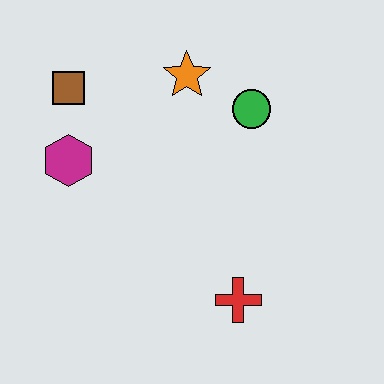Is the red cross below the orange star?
Yes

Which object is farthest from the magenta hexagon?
The red cross is farthest from the magenta hexagon.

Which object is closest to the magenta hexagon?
The brown square is closest to the magenta hexagon.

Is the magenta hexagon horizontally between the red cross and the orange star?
No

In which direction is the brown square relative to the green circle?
The brown square is to the left of the green circle.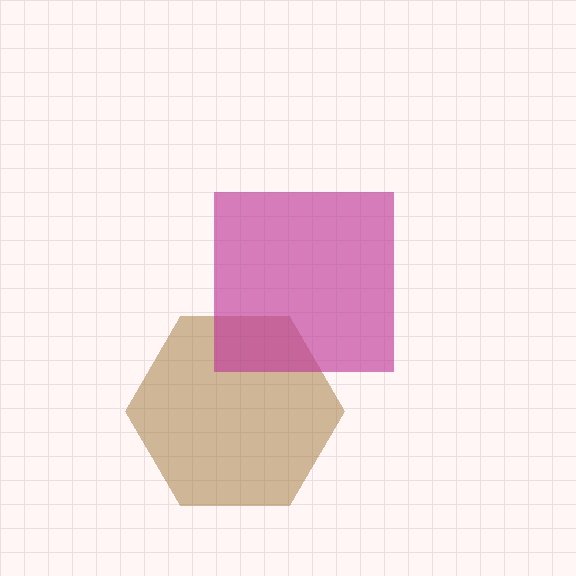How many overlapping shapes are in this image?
There are 2 overlapping shapes in the image.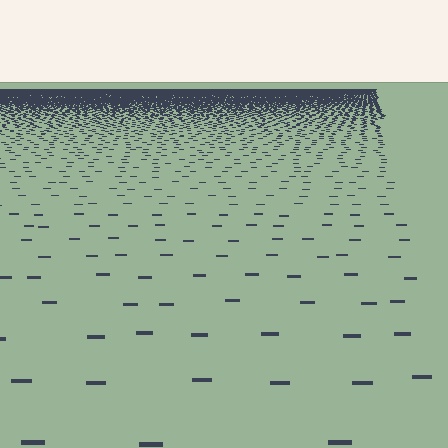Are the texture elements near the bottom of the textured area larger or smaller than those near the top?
Larger. Near the bottom, elements are closer to the viewer and appear at a bigger on-screen size.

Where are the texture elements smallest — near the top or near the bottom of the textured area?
Near the top.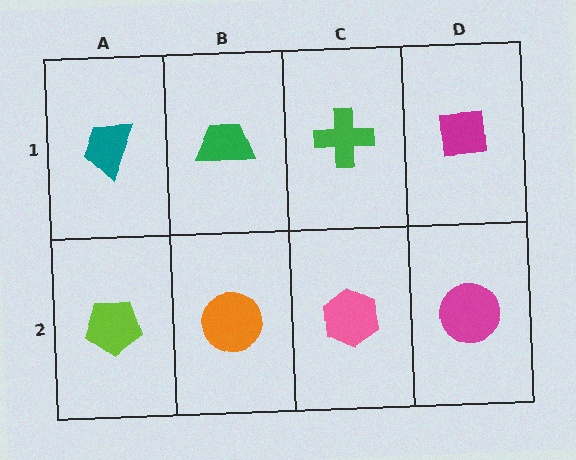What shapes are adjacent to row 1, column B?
An orange circle (row 2, column B), a teal trapezoid (row 1, column A), a green cross (row 1, column C).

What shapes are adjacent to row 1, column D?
A magenta circle (row 2, column D), a green cross (row 1, column C).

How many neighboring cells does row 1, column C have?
3.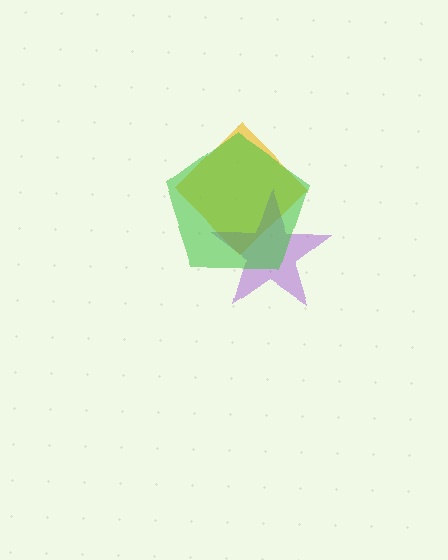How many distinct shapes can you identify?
There are 3 distinct shapes: a yellow diamond, a purple star, a green pentagon.